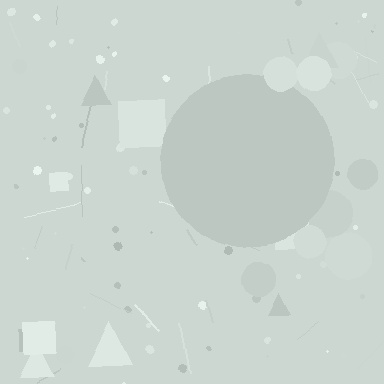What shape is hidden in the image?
A circle is hidden in the image.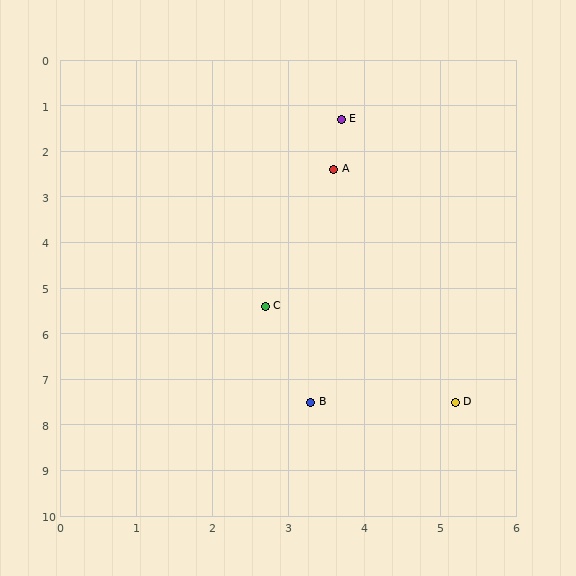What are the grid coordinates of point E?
Point E is at approximately (3.7, 1.3).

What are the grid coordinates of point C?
Point C is at approximately (2.7, 5.4).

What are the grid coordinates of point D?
Point D is at approximately (5.2, 7.5).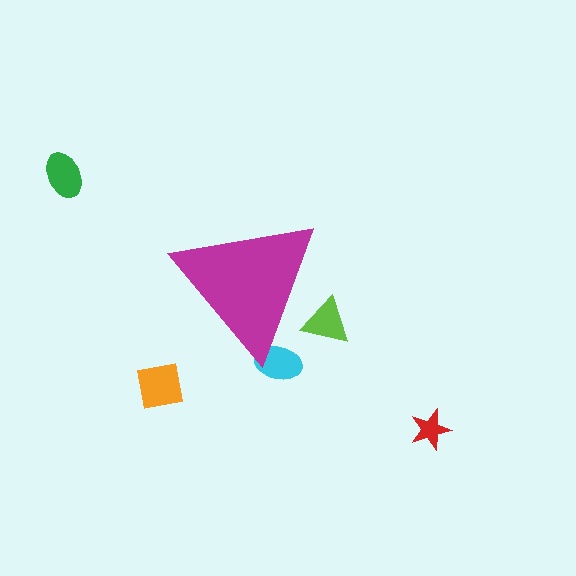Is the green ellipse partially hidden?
No, the green ellipse is fully visible.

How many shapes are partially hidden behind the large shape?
2 shapes are partially hidden.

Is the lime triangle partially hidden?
Yes, the lime triangle is partially hidden behind the magenta triangle.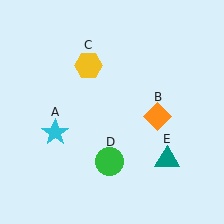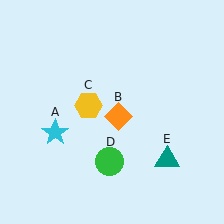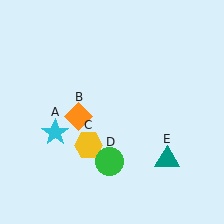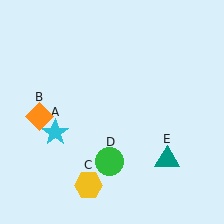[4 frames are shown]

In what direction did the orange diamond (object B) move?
The orange diamond (object B) moved left.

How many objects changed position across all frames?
2 objects changed position: orange diamond (object B), yellow hexagon (object C).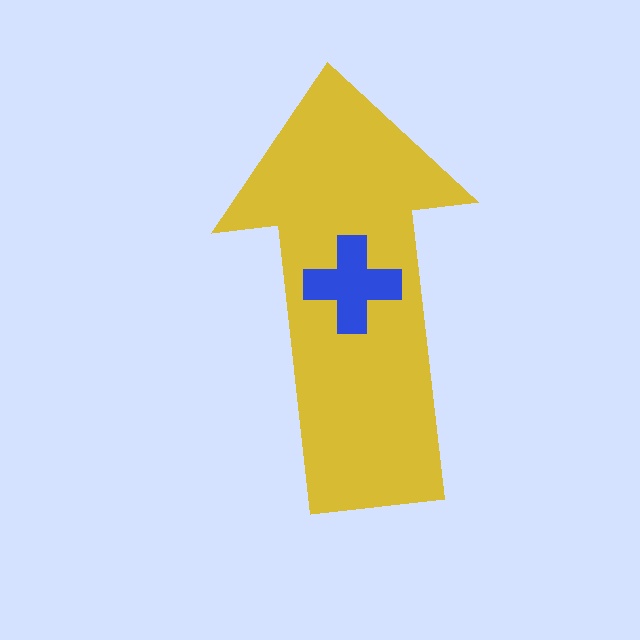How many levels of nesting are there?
2.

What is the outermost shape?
The yellow arrow.